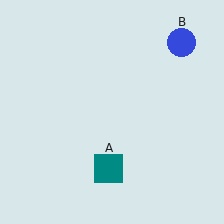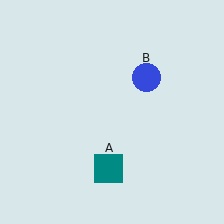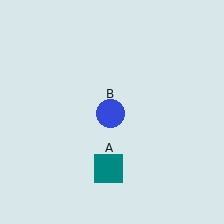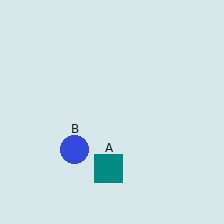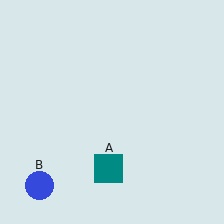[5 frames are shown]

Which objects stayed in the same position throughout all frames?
Teal square (object A) remained stationary.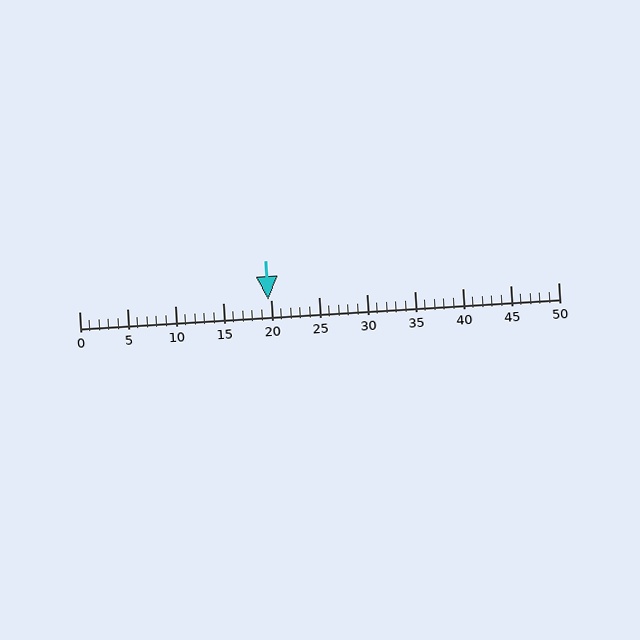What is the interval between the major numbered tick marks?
The major tick marks are spaced 5 units apart.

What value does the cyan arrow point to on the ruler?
The cyan arrow points to approximately 20.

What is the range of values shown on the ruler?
The ruler shows values from 0 to 50.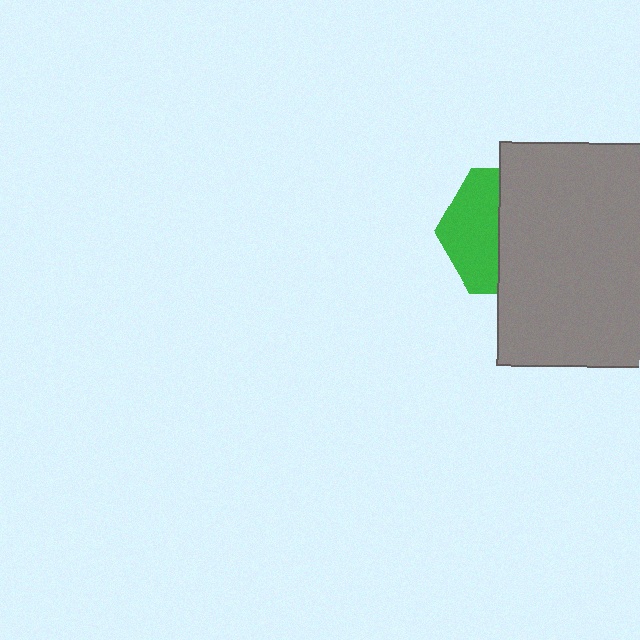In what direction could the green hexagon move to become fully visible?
The green hexagon could move left. That would shift it out from behind the gray rectangle entirely.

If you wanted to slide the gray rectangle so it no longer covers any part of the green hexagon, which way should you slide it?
Slide it right — that is the most direct way to separate the two shapes.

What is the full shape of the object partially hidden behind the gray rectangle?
The partially hidden object is a green hexagon.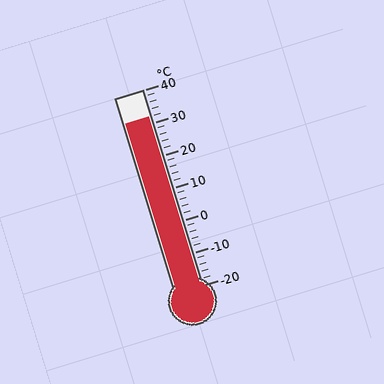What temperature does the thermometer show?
The thermometer shows approximately 32°C.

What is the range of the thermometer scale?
The thermometer scale ranges from -20°C to 40°C.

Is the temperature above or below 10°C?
The temperature is above 10°C.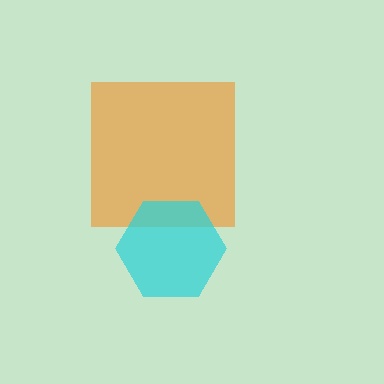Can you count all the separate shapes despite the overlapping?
Yes, there are 2 separate shapes.